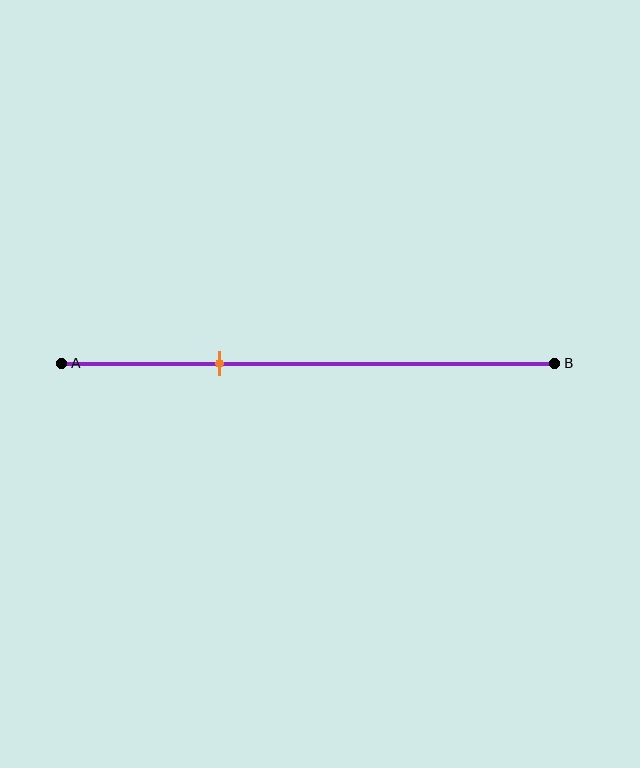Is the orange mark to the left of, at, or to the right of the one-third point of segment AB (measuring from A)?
The orange mark is approximately at the one-third point of segment AB.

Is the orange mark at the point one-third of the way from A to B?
Yes, the mark is approximately at the one-third point.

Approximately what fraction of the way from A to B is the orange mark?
The orange mark is approximately 30% of the way from A to B.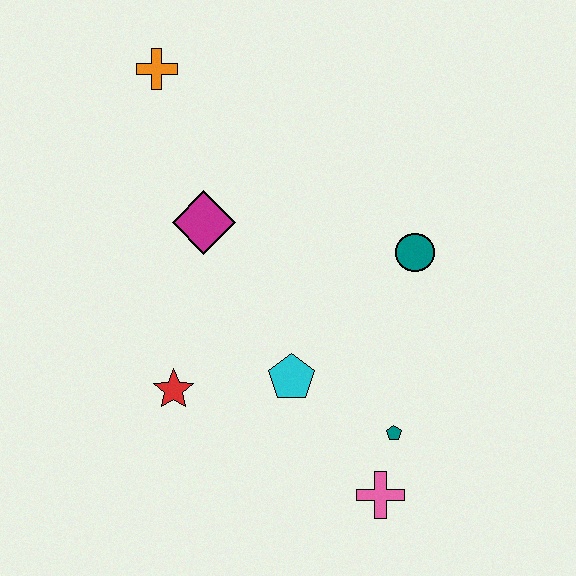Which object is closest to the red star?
The cyan pentagon is closest to the red star.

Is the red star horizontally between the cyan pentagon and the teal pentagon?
No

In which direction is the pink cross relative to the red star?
The pink cross is to the right of the red star.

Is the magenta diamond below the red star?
No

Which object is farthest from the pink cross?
The orange cross is farthest from the pink cross.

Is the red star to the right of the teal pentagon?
No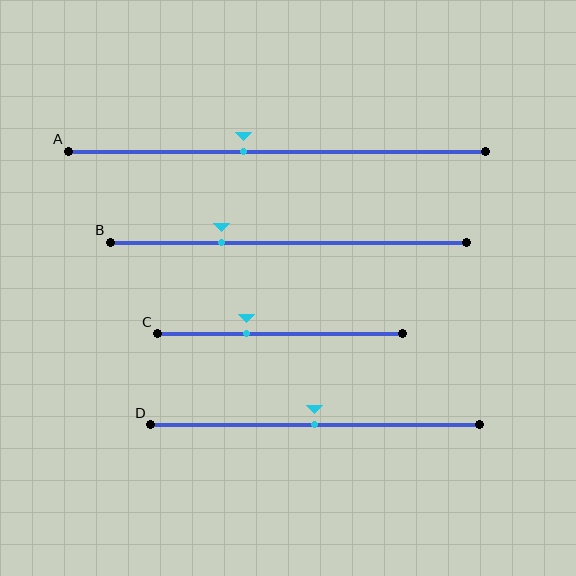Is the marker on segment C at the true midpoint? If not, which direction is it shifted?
No, the marker on segment C is shifted to the left by about 13% of the segment length.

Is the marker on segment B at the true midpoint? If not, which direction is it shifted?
No, the marker on segment B is shifted to the left by about 19% of the segment length.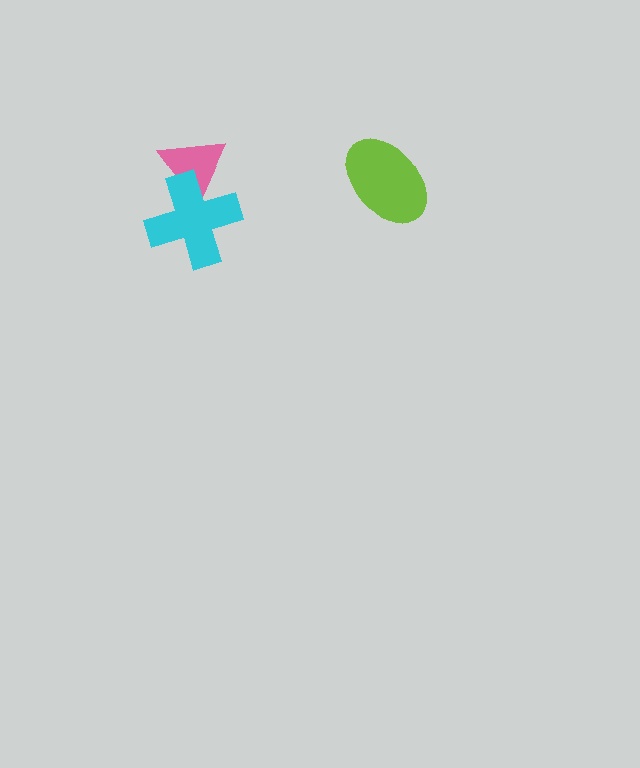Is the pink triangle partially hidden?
Yes, it is partially covered by another shape.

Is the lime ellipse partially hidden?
No, no other shape covers it.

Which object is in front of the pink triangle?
The cyan cross is in front of the pink triangle.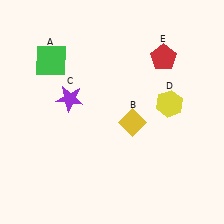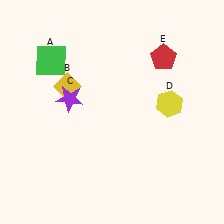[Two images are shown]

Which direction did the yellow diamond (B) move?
The yellow diamond (B) moved left.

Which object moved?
The yellow diamond (B) moved left.